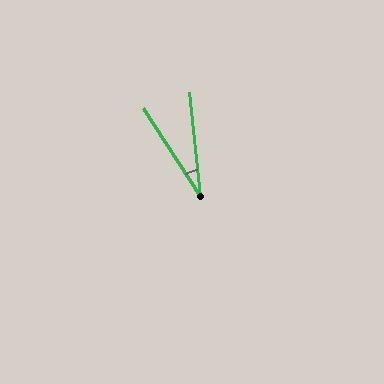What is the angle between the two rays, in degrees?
Approximately 27 degrees.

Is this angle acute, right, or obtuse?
It is acute.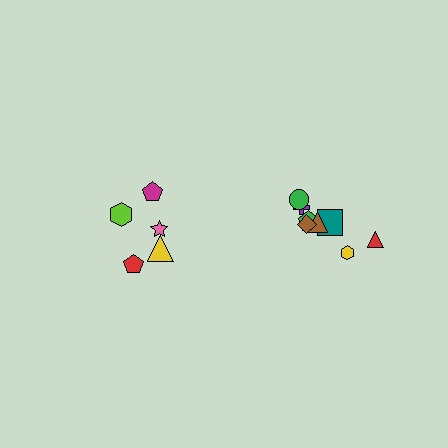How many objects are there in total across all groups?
There are 13 objects.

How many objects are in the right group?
There are 8 objects.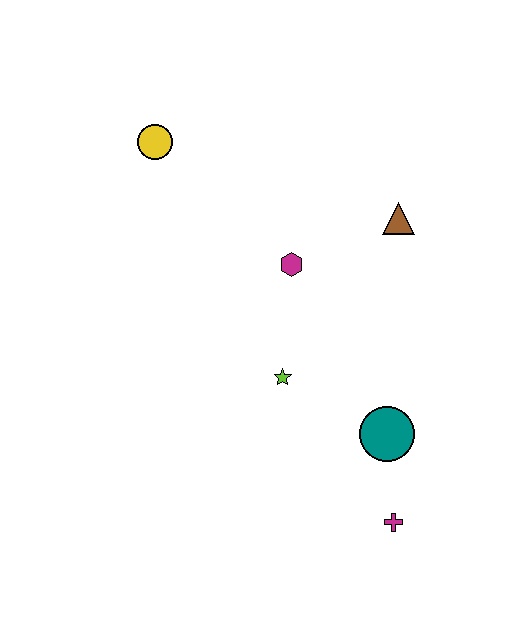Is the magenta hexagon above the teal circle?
Yes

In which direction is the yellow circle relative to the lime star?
The yellow circle is above the lime star.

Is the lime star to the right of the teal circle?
No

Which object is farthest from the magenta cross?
The yellow circle is farthest from the magenta cross.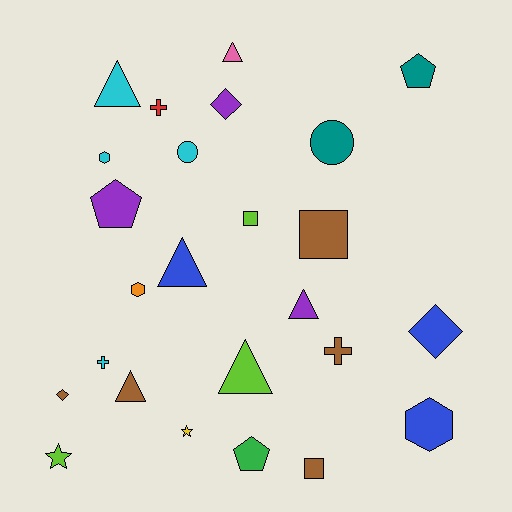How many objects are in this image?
There are 25 objects.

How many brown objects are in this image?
There are 5 brown objects.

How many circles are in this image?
There are 2 circles.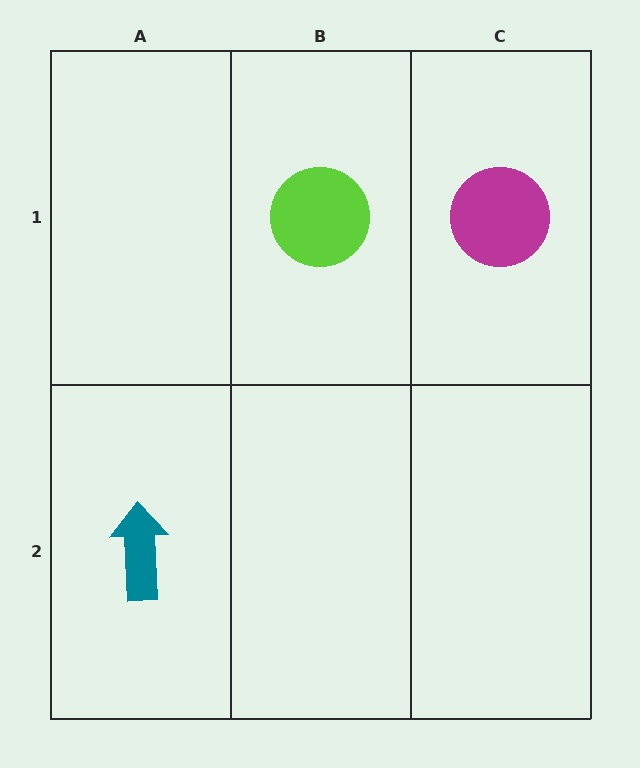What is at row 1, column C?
A magenta circle.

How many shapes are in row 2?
1 shape.